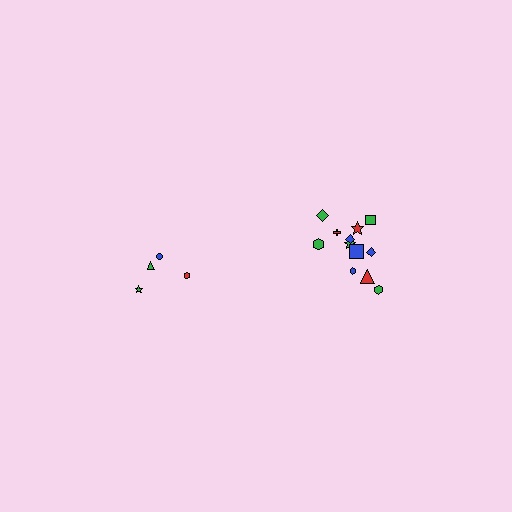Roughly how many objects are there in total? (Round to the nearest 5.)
Roughly 15 objects in total.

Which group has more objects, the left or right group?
The right group.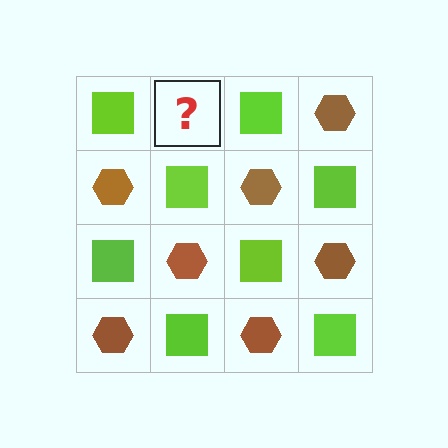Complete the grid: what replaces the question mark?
The question mark should be replaced with a brown hexagon.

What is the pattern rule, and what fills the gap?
The rule is that it alternates lime square and brown hexagon in a checkerboard pattern. The gap should be filled with a brown hexagon.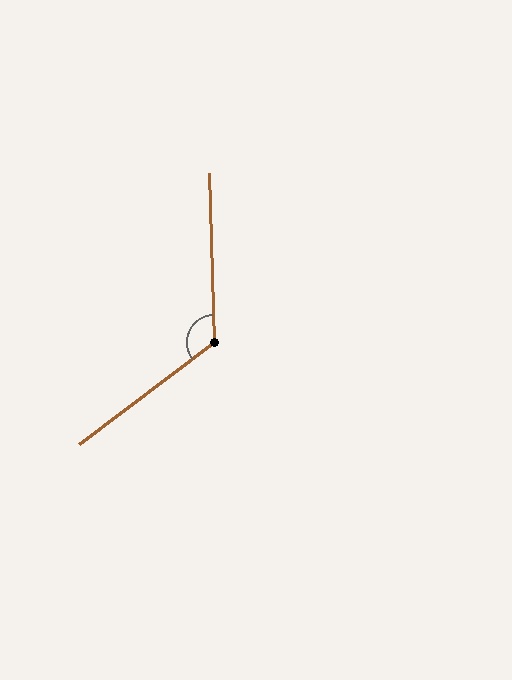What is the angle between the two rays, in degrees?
Approximately 125 degrees.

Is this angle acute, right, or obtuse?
It is obtuse.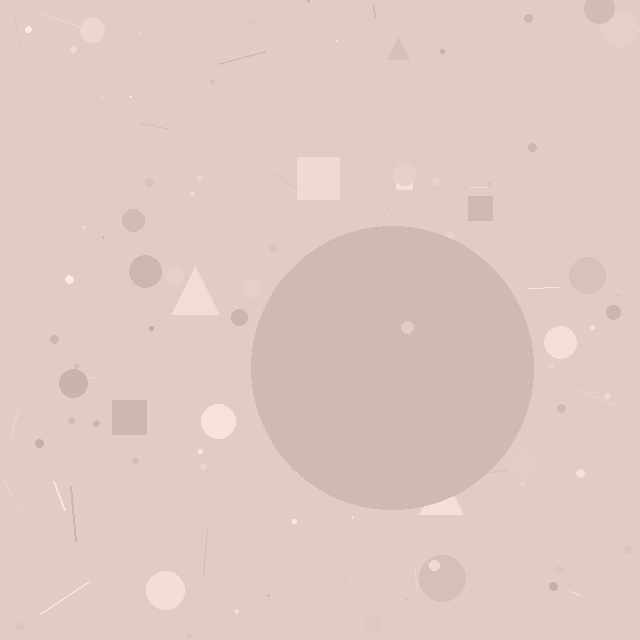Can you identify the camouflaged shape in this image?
The camouflaged shape is a circle.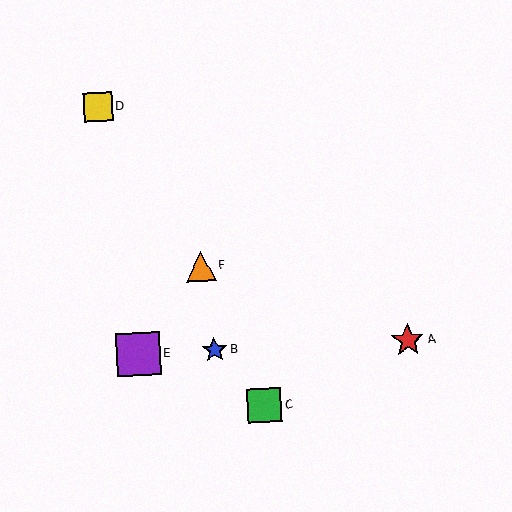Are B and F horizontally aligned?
No, B is at y≈350 and F is at y≈266.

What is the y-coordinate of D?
Object D is at y≈107.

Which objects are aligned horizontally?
Objects A, B, E are aligned horizontally.